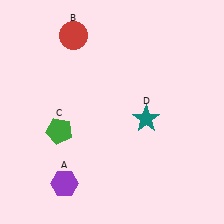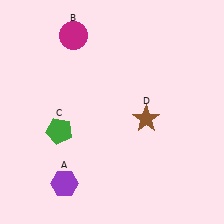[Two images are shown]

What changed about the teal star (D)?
In Image 1, D is teal. In Image 2, it changed to brown.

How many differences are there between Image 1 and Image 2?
There are 2 differences between the two images.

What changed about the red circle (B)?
In Image 1, B is red. In Image 2, it changed to magenta.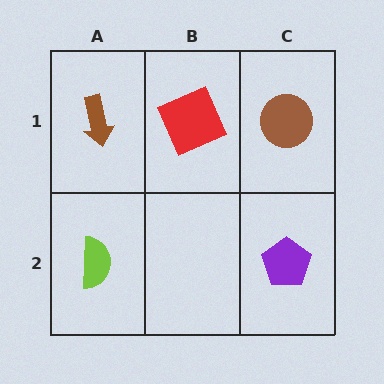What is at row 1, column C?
A brown circle.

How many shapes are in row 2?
2 shapes.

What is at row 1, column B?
A red square.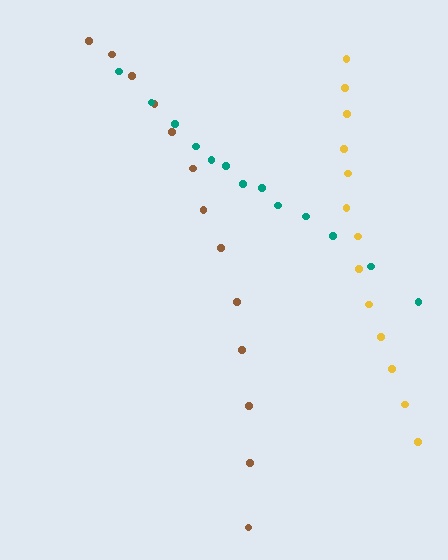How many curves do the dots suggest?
There are 3 distinct paths.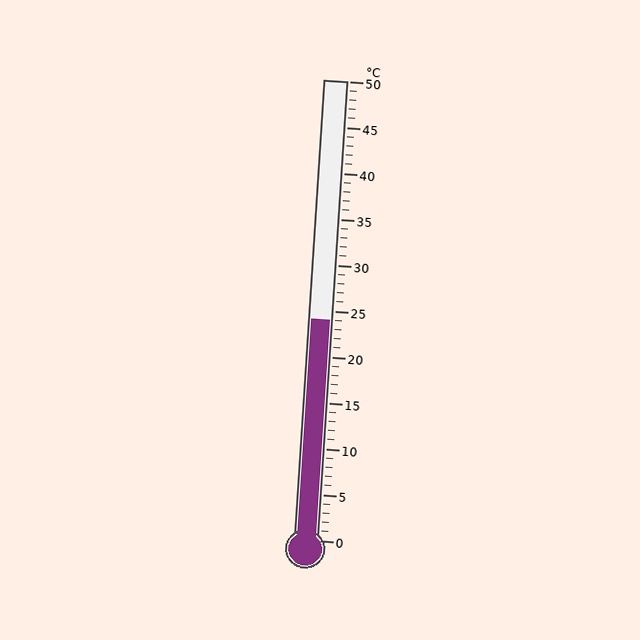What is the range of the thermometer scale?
The thermometer scale ranges from 0°C to 50°C.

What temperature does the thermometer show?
The thermometer shows approximately 24°C.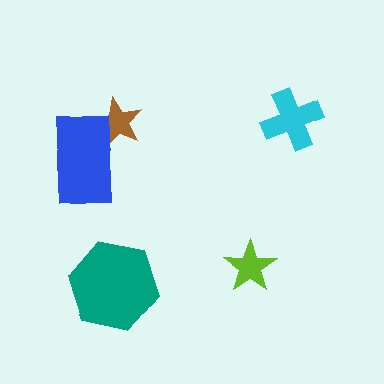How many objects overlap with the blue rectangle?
1 object overlaps with the blue rectangle.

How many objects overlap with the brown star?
1 object overlaps with the brown star.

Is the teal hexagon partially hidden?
No, no other shape covers it.